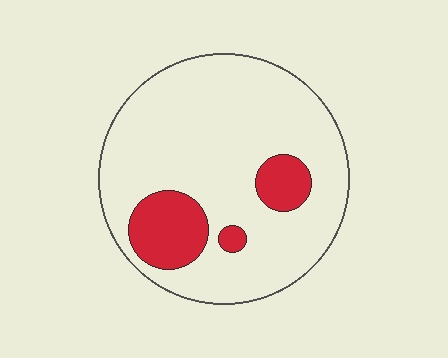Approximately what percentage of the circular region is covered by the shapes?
Approximately 15%.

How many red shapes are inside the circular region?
3.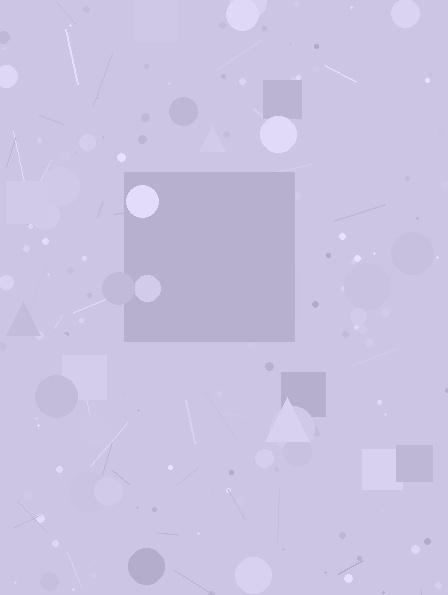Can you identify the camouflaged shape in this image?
The camouflaged shape is a square.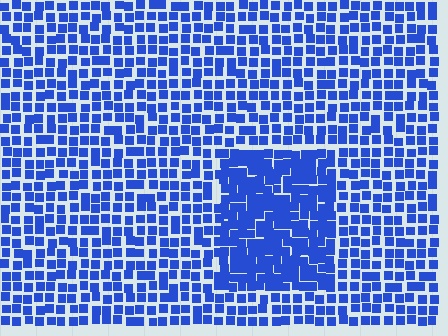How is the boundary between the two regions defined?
The boundary is defined by a change in element density (approximately 1.6x ratio). All elements are the same color, size, and shape.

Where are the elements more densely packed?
The elements are more densely packed inside the rectangle boundary.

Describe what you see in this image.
The image contains small blue elements arranged at two different densities. A rectangle-shaped region is visible where the elements are more densely packed than the surrounding area.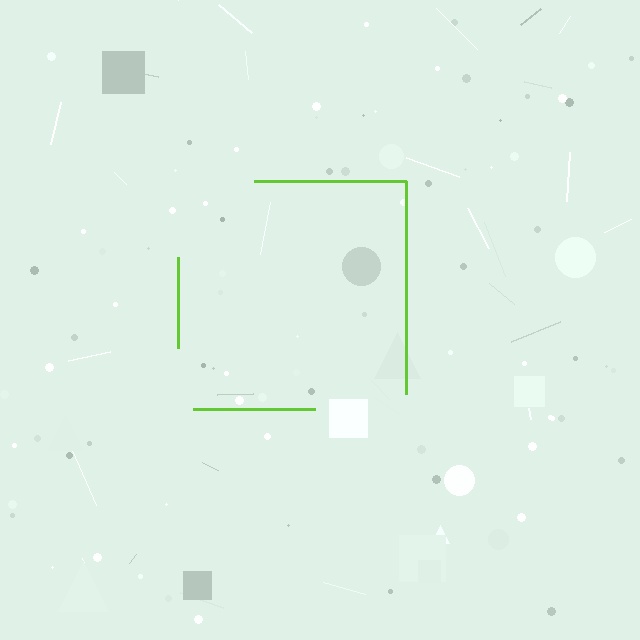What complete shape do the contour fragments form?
The contour fragments form a square.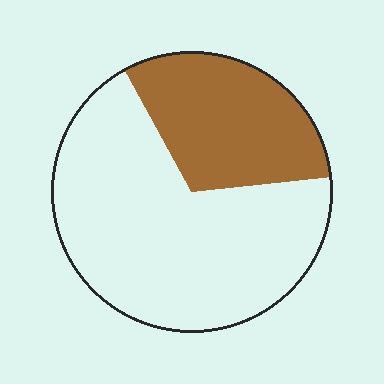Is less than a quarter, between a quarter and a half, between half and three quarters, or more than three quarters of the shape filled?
Between a quarter and a half.